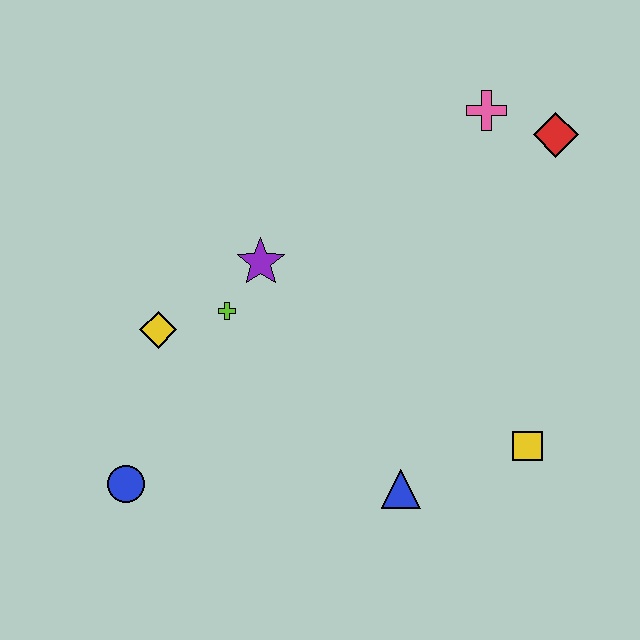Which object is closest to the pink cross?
The red diamond is closest to the pink cross.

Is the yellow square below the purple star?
Yes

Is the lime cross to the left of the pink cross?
Yes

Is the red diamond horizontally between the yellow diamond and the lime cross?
No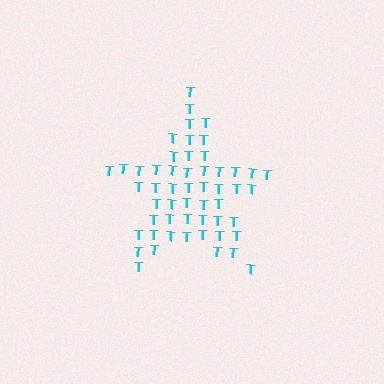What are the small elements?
The small elements are letter T's.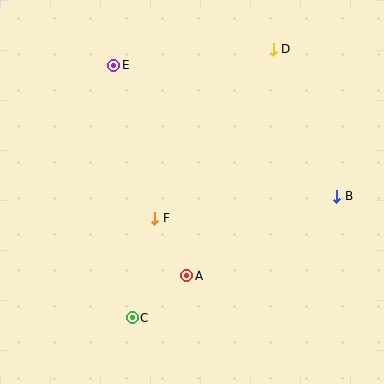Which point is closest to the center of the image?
Point F at (155, 218) is closest to the center.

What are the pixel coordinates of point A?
Point A is at (187, 276).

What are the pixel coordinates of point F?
Point F is at (155, 218).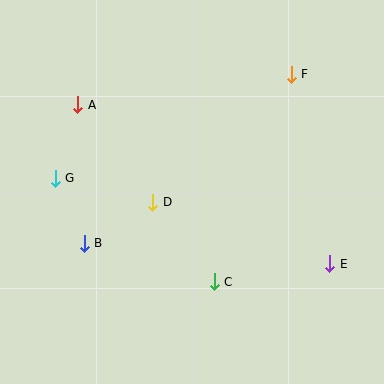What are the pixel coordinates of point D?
Point D is at (153, 202).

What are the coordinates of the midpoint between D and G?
The midpoint between D and G is at (104, 190).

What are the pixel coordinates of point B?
Point B is at (84, 244).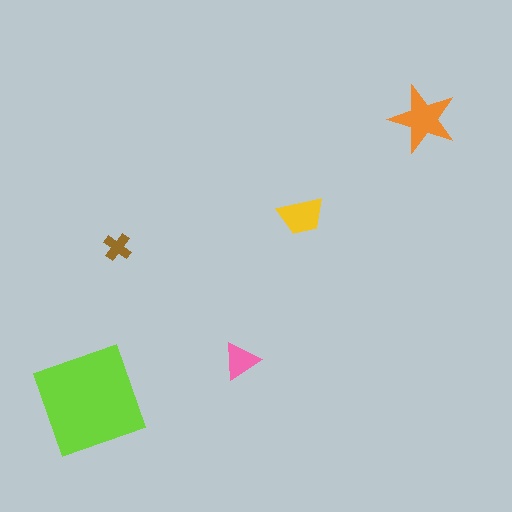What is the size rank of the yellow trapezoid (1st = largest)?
3rd.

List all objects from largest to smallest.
The lime square, the orange star, the yellow trapezoid, the pink triangle, the brown cross.